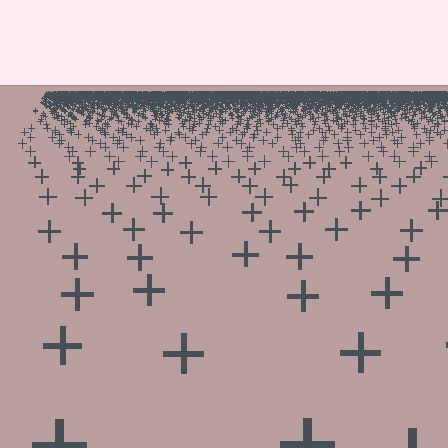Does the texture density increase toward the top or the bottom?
Density increases toward the top.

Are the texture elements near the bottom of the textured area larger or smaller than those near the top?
Larger. Near the bottom, elements are closer to the viewer and appear at a bigger on-screen size.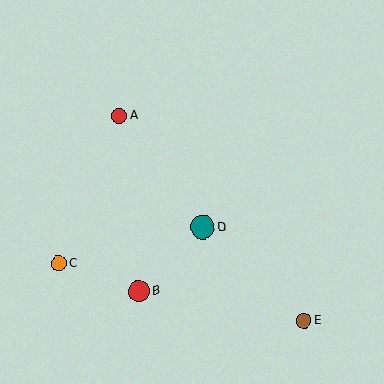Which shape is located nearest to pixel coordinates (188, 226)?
The teal circle (labeled D) at (203, 227) is nearest to that location.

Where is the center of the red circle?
The center of the red circle is at (139, 291).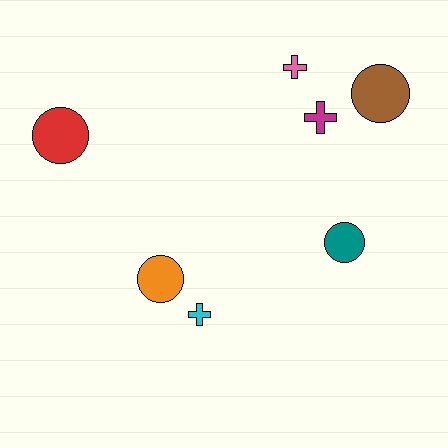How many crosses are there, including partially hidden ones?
There are 3 crosses.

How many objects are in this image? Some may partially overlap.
There are 7 objects.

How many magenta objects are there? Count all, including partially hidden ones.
There is 1 magenta object.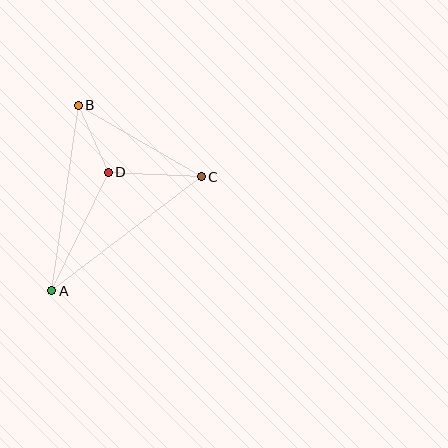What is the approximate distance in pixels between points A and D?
The distance between A and D is approximately 131 pixels.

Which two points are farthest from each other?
Points A and C are farthest from each other.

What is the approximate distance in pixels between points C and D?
The distance between C and D is approximately 93 pixels.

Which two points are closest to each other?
Points B and D are closest to each other.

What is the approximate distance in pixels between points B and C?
The distance between B and C is approximately 143 pixels.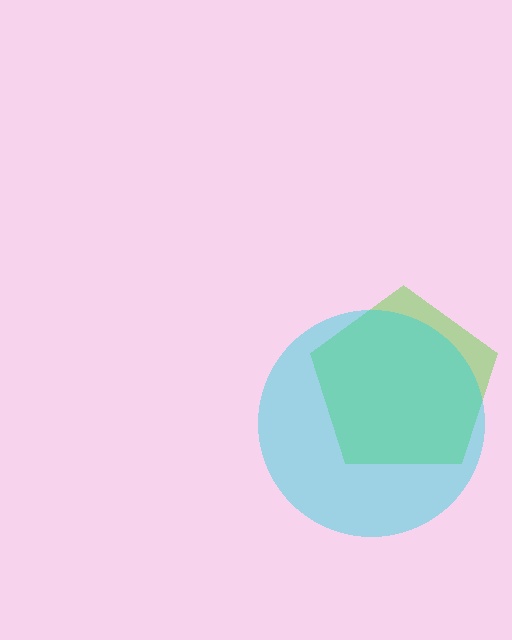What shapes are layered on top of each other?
The layered shapes are: a lime pentagon, a cyan circle.